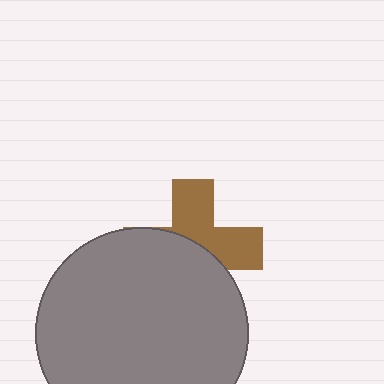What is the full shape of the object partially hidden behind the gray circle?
The partially hidden object is a brown cross.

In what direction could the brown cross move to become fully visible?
The brown cross could move up. That would shift it out from behind the gray circle entirely.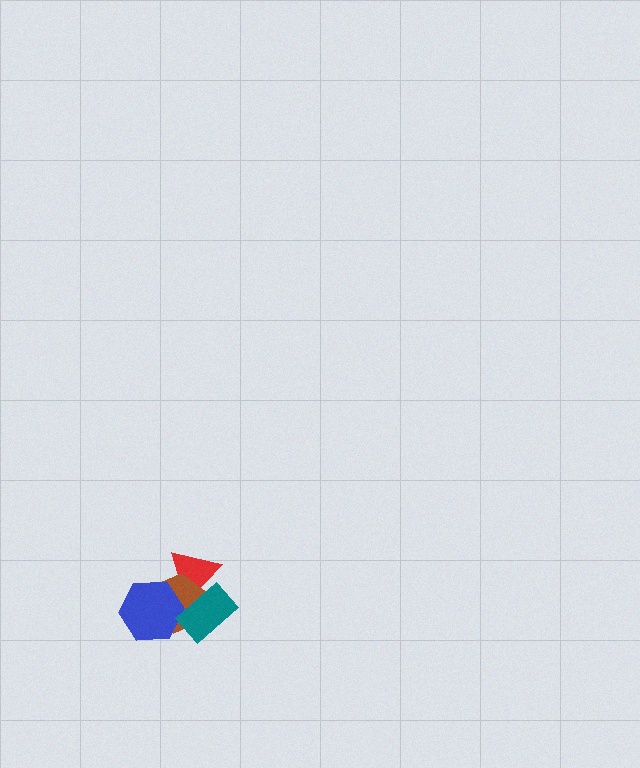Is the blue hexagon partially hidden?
No, no other shape covers it.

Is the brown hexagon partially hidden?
Yes, it is partially covered by another shape.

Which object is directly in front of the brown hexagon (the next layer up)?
The blue hexagon is directly in front of the brown hexagon.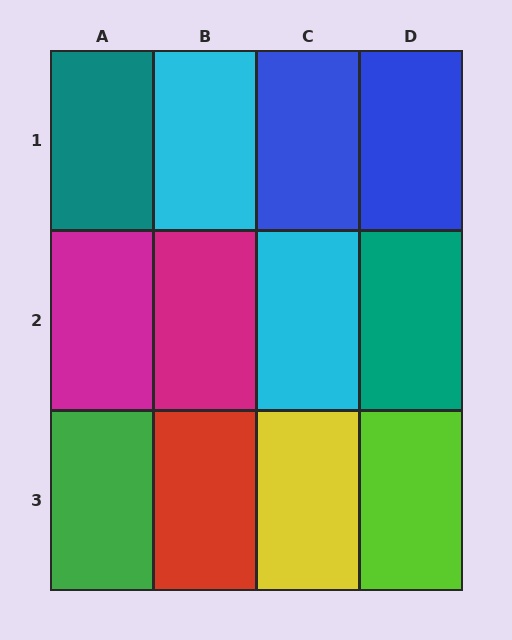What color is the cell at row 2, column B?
Magenta.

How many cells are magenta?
2 cells are magenta.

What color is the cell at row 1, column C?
Blue.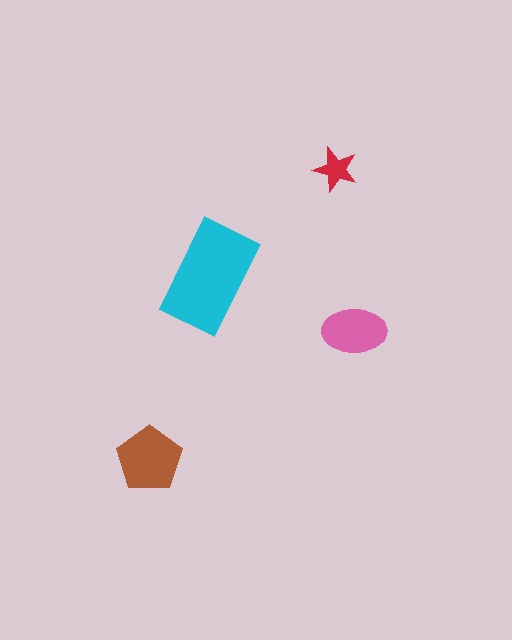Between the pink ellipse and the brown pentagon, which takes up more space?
The brown pentagon.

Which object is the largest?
The cyan rectangle.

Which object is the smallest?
The red star.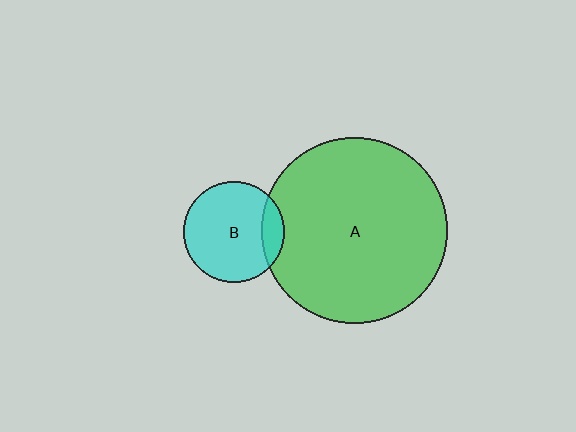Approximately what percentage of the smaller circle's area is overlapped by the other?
Approximately 15%.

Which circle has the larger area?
Circle A (green).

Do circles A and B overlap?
Yes.